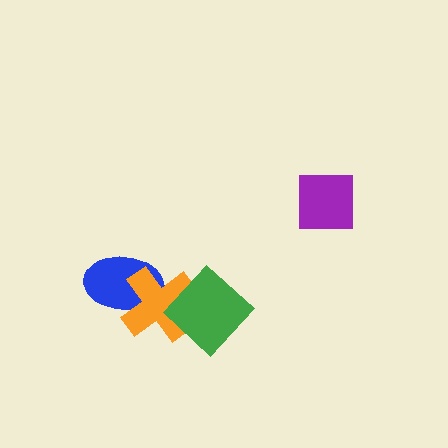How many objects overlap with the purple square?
0 objects overlap with the purple square.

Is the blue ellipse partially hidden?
Yes, it is partially covered by another shape.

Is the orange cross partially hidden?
Yes, it is partially covered by another shape.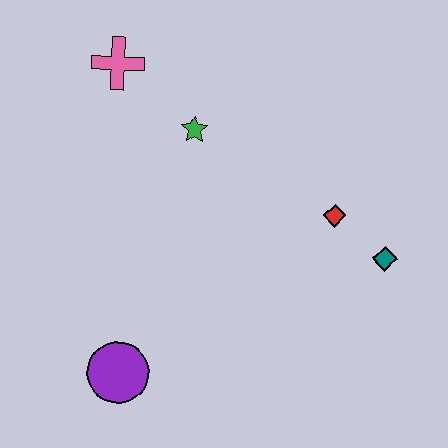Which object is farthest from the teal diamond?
The pink cross is farthest from the teal diamond.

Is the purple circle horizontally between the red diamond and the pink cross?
Yes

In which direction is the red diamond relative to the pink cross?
The red diamond is to the right of the pink cross.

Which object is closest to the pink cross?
The green star is closest to the pink cross.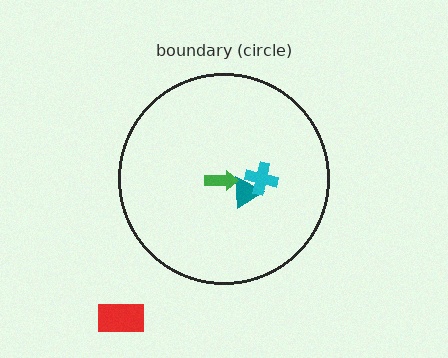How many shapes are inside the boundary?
3 inside, 1 outside.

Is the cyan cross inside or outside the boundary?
Inside.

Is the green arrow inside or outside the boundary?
Inside.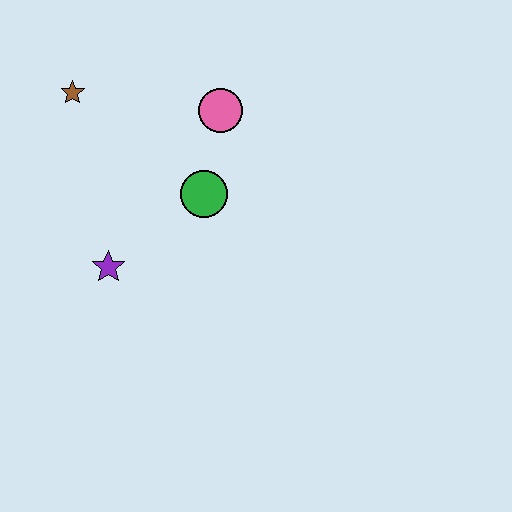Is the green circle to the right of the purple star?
Yes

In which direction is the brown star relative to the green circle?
The brown star is to the left of the green circle.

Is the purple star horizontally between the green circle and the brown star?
Yes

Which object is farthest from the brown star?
The purple star is farthest from the brown star.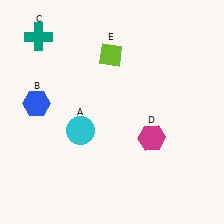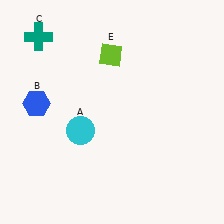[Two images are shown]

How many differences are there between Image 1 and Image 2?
There is 1 difference between the two images.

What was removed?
The magenta hexagon (D) was removed in Image 2.